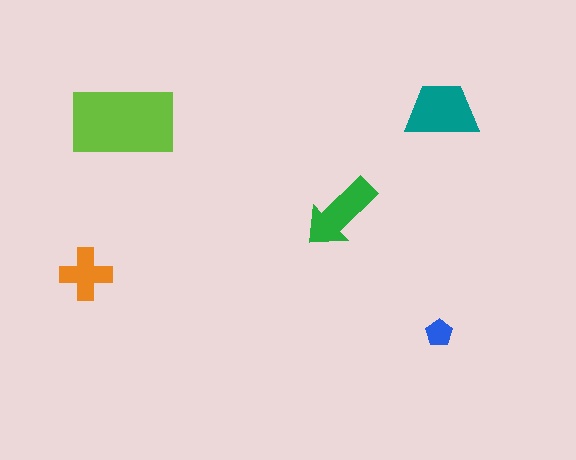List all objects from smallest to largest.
The blue pentagon, the orange cross, the green arrow, the teal trapezoid, the lime rectangle.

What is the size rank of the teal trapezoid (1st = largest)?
2nd.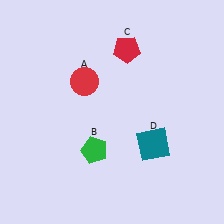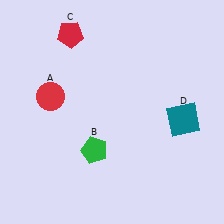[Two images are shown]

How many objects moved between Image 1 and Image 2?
3 objects moved between the two images.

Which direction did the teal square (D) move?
The teal square (D) moved right.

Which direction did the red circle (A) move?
The red circle (A) moved left.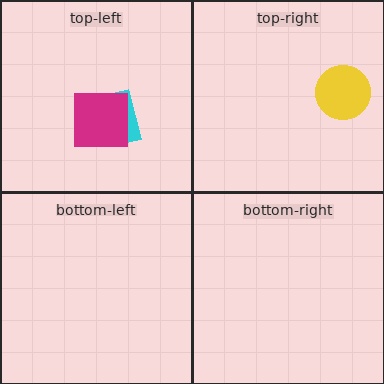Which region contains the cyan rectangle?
The top-left region.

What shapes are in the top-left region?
The cyan rectangle, the magenta square.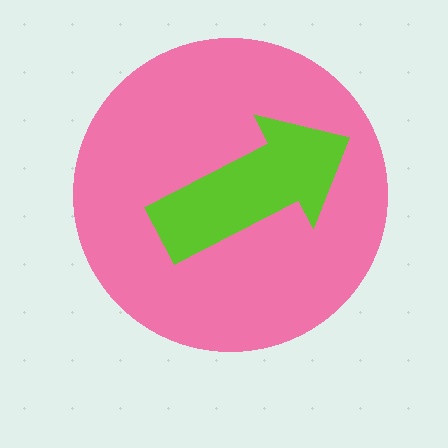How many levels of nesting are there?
2.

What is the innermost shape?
The lime arrow.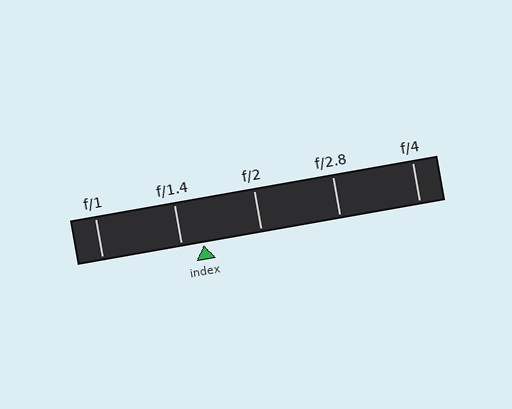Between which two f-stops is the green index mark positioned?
The index mark is between f/1.4 and f/2.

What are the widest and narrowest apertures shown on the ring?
The widest aperture shown is f/1 and the narrowest is f/4.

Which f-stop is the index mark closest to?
The index mark is closest to f/1.4.